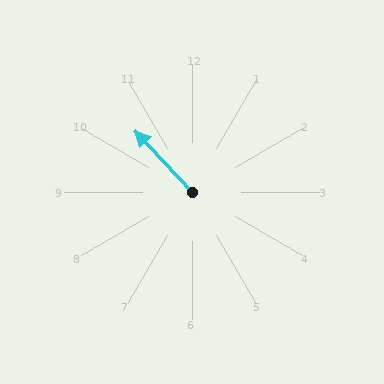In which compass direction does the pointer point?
Northwest.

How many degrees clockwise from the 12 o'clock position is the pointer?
Approximately 317 degrees.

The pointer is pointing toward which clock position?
Roughly 11 o'clock.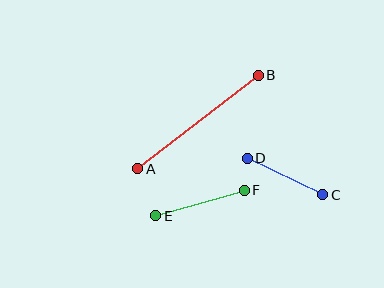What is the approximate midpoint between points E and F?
The midpoint is at approximately (200, 203) pixels.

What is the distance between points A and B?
The distance is approximately 153 pixels.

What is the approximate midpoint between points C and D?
The midpoint is at approximately (285, 177) pixels.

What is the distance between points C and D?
The distance is approximately 84 pixels.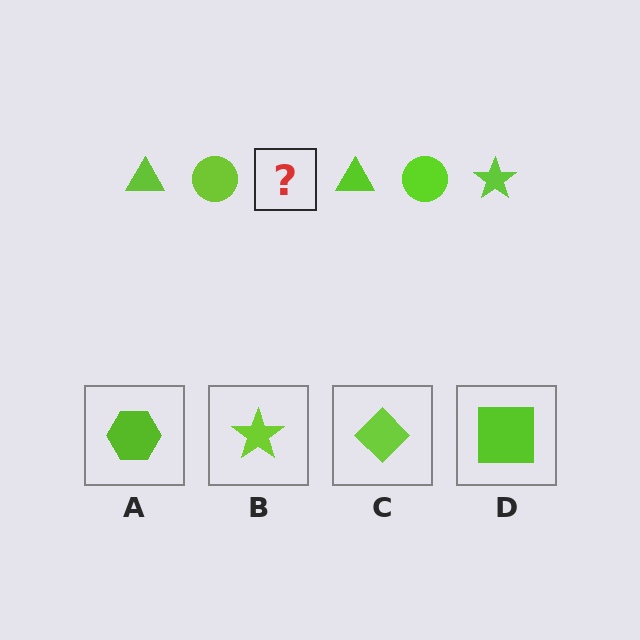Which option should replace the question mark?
Option B.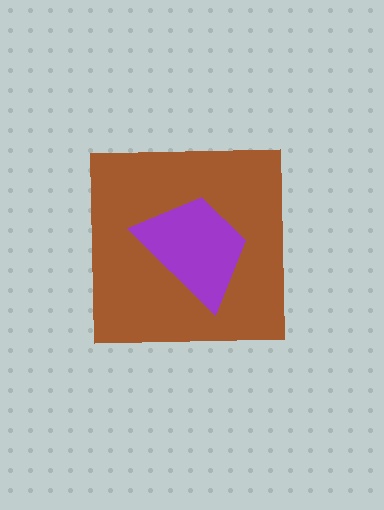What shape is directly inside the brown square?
The purple trapezoid.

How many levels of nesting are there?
2.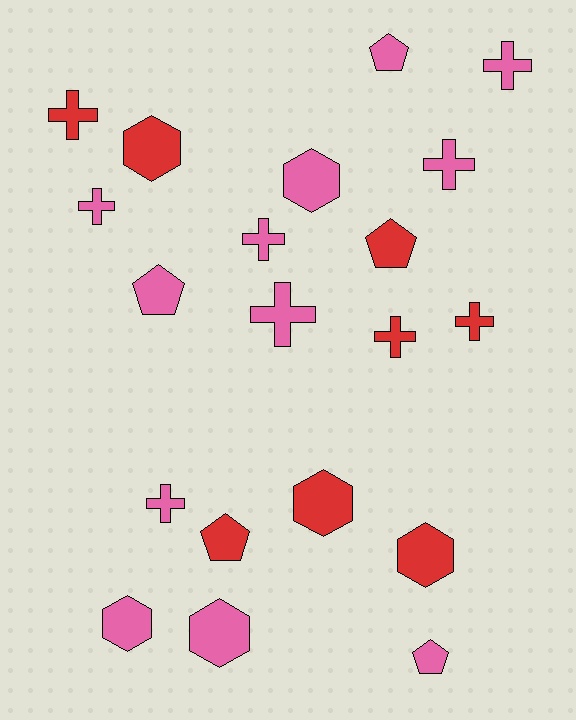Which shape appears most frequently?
Cross, with 9 objects.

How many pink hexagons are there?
There are 3 pink hexagons.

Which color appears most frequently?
Pink, with 12 objects.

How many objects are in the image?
There are 20 objects.